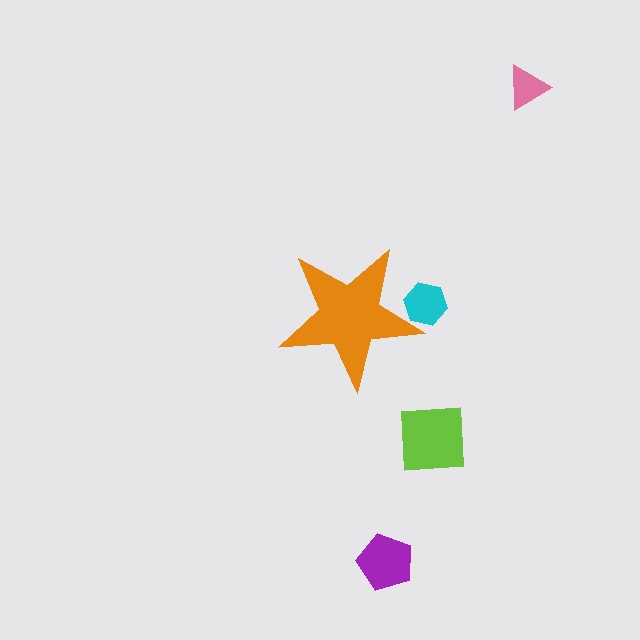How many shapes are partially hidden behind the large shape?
1 shape is partially hidden.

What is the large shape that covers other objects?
An orange star.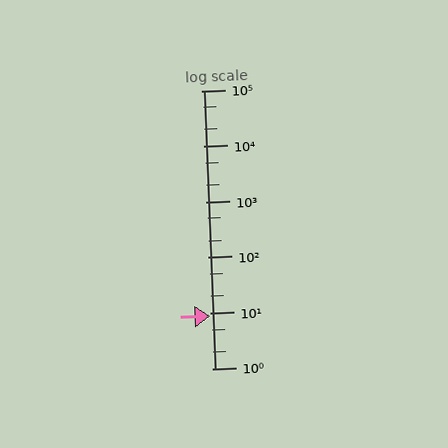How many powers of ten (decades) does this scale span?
The scale spans 5 decades, from 1 to 100000.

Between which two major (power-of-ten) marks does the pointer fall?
The pointer is between 1 and 10.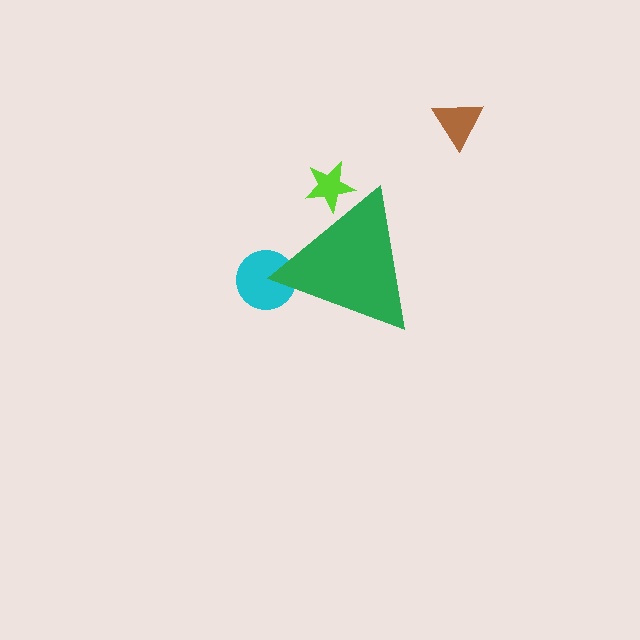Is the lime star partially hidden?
Yes, the lime star is partially hidden behind the green triangle.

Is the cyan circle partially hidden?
Yes, the cyan circle is partially hidden behind the green triangle.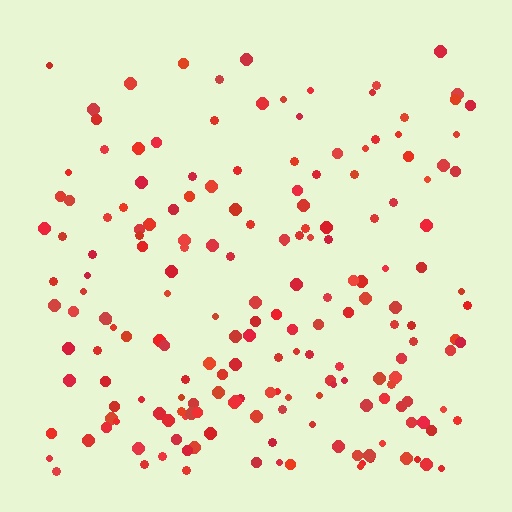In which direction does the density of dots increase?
From top to bottom, with the bottom side densest.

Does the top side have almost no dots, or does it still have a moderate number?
Still a moderate number, just noticeably fewer than the bottom.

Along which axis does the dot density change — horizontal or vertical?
Vertical.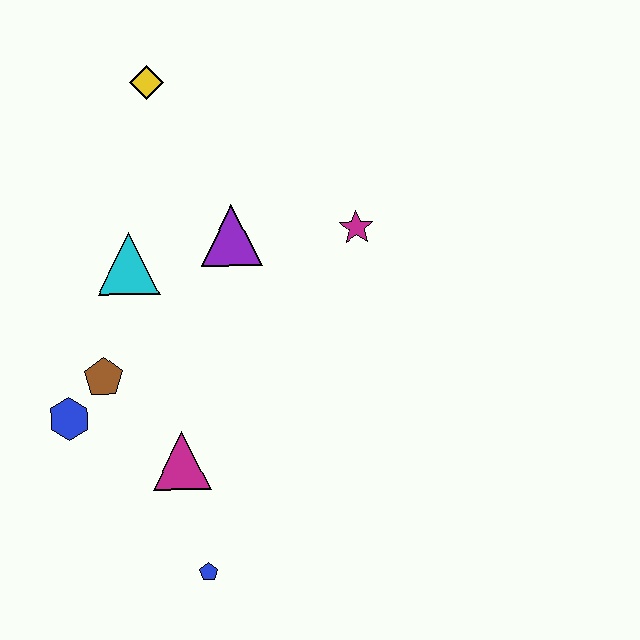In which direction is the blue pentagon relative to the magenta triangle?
The blue pentagon is below the magenta triangle.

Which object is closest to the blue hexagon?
The brown pentagon is closest to the blue hexagon.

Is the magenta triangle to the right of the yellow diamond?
Yes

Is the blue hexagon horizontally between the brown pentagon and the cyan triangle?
No